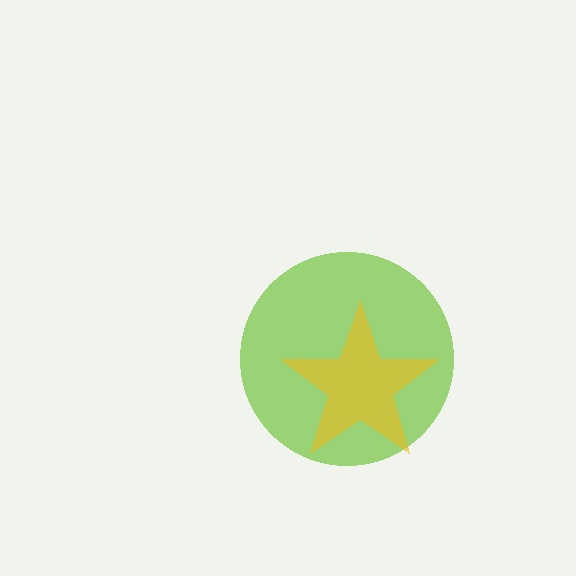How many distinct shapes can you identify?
There are 2 distinct shapes: a lime circle, a yellow star.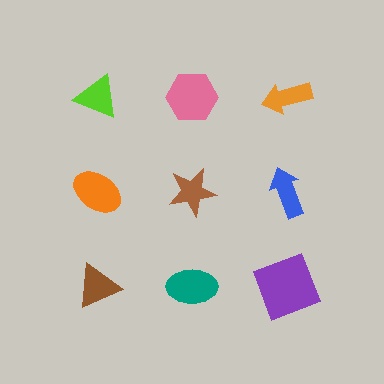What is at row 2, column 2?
A brown star.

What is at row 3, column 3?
A purple square.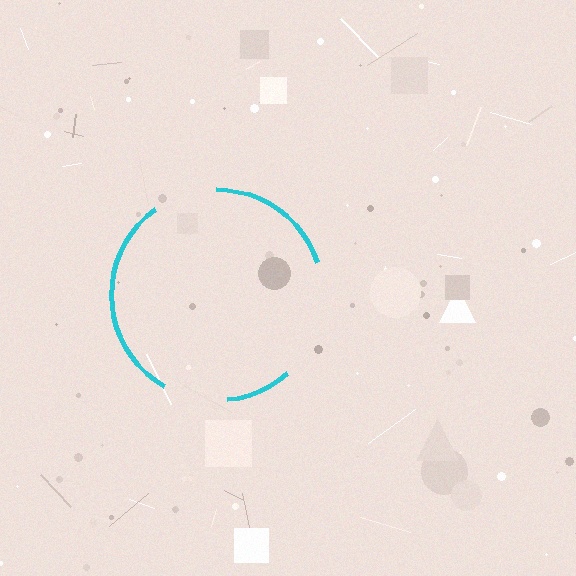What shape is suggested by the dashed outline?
The dashed outline suggests a circle.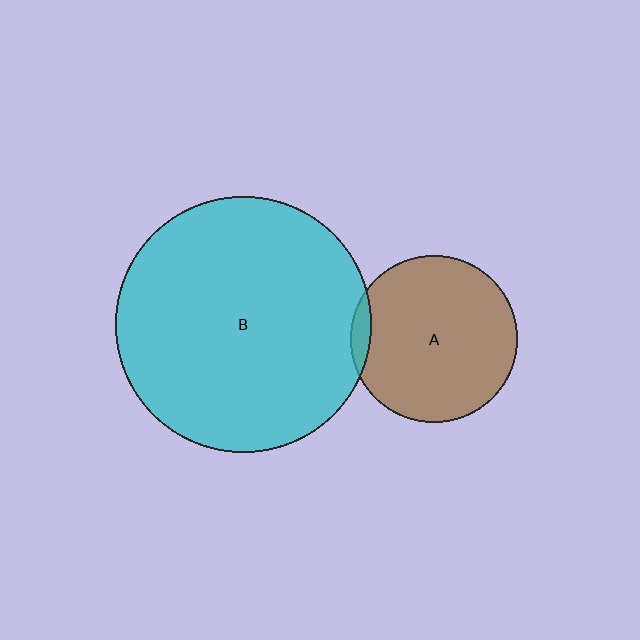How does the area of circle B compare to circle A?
Approximately 2.4 times.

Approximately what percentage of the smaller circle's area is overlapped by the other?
Approximately 5%.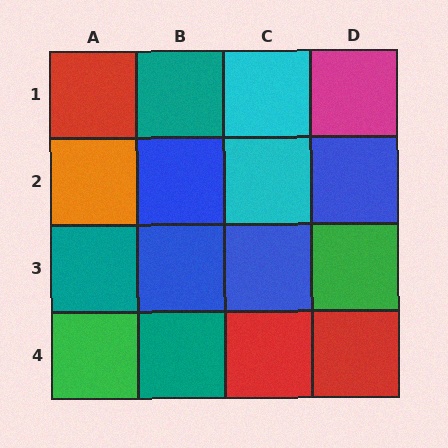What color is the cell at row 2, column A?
Orange.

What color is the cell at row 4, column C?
Red.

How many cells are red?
3 cells are red.